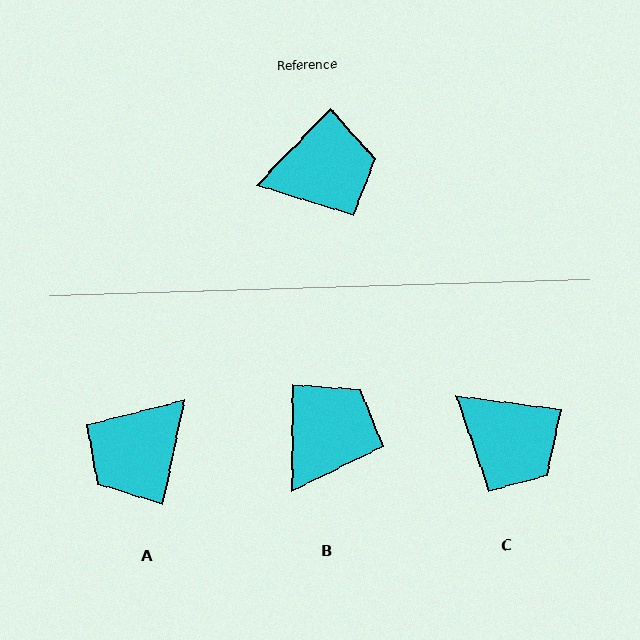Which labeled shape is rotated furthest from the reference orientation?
A, about 148 degrees away.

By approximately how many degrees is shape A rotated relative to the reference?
Approximately 148 degrees clockwise.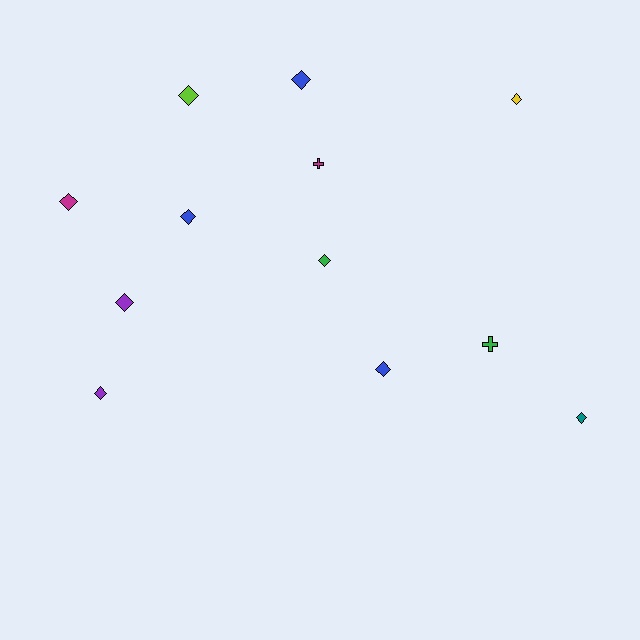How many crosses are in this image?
There are 2 crosses.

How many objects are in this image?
There are 12 objects.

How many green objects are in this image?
There are 2 green objects.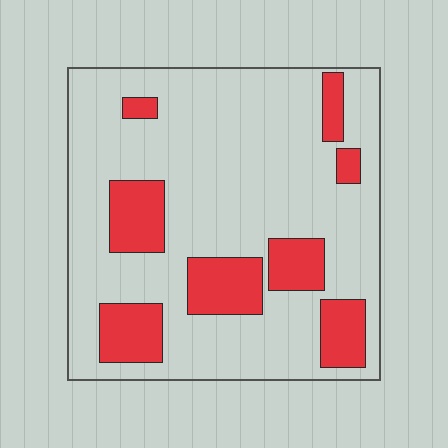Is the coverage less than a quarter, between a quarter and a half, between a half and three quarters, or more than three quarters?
Less than a quarter.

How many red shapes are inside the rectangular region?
8.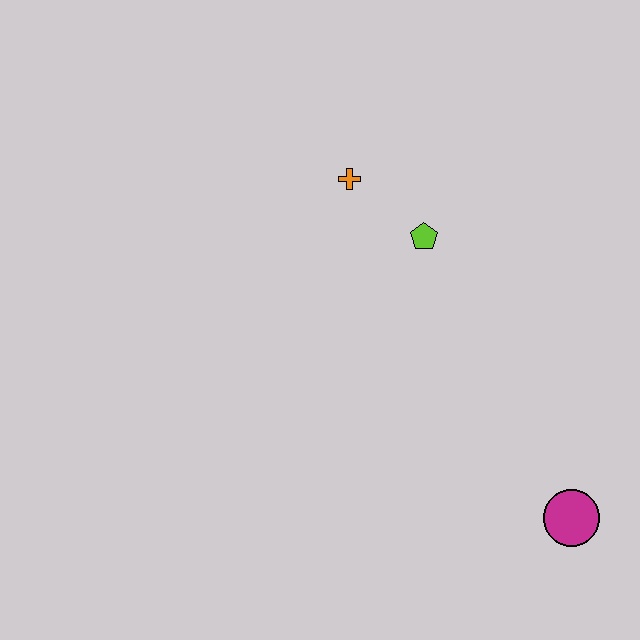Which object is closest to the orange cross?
The lime pentagon is closest to the orange cross.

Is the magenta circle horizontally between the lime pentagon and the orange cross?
No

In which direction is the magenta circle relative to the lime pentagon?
The magenta circle is below the lime pentagon.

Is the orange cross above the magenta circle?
Yes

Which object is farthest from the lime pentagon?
The magenta circle is farthest from the lime pentagon.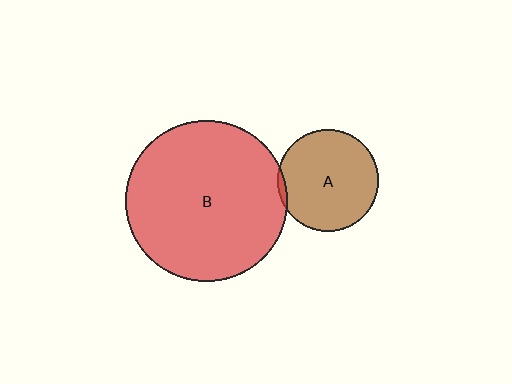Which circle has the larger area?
Circle B (red).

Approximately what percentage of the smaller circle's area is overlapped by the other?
Approximately 5%.